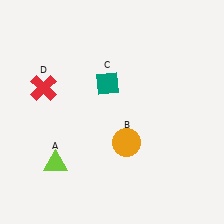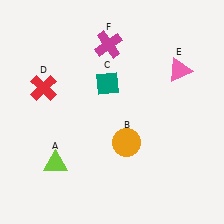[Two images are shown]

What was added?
A pink triangle (E), a magenta cross (F) were added in Image 2.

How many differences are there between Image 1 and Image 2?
There are 2 differences between the two images.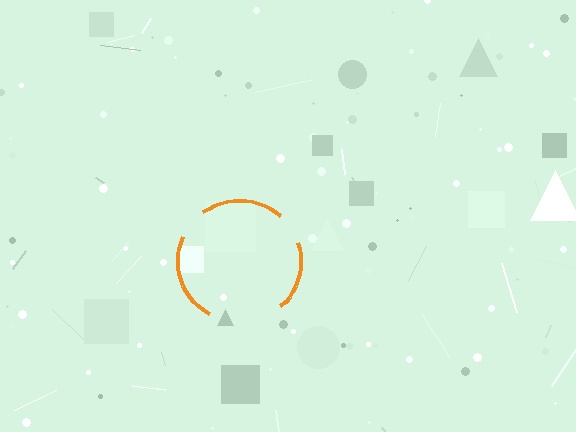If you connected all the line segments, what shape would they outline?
They would outline a circle.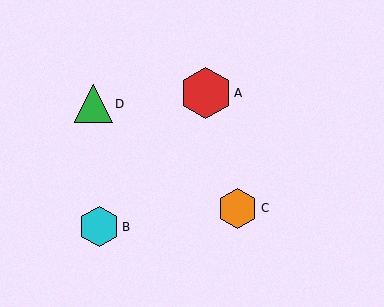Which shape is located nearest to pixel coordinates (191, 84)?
The red hexagon (labeled A) at (206, 93) is nearest to that location.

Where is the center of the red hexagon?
The center of the red hexagon is at (206, 93).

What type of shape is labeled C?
Shape C is an orange hexagon.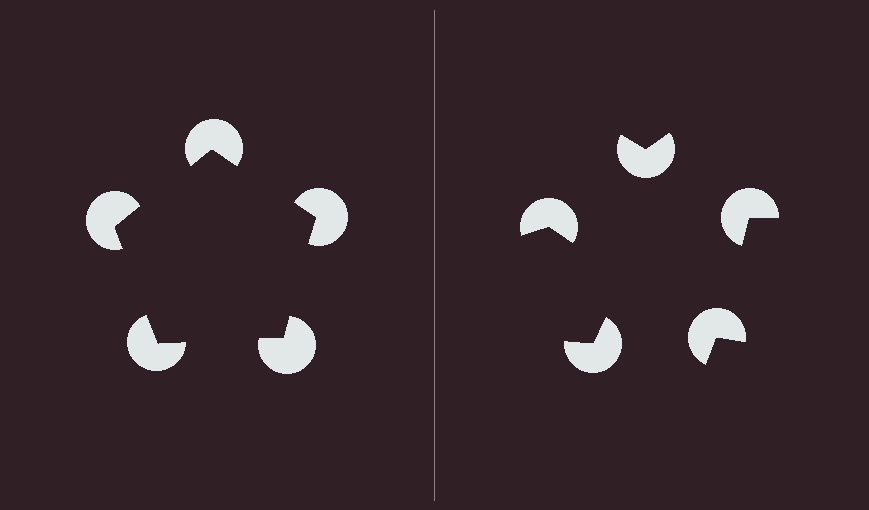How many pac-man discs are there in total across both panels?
10 — 5 on each side.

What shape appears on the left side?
An illusory pentagon.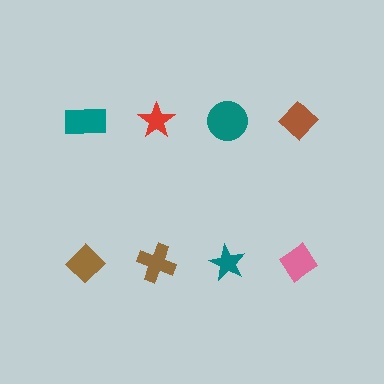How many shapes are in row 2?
4 shapes.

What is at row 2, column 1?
A brown diamond.